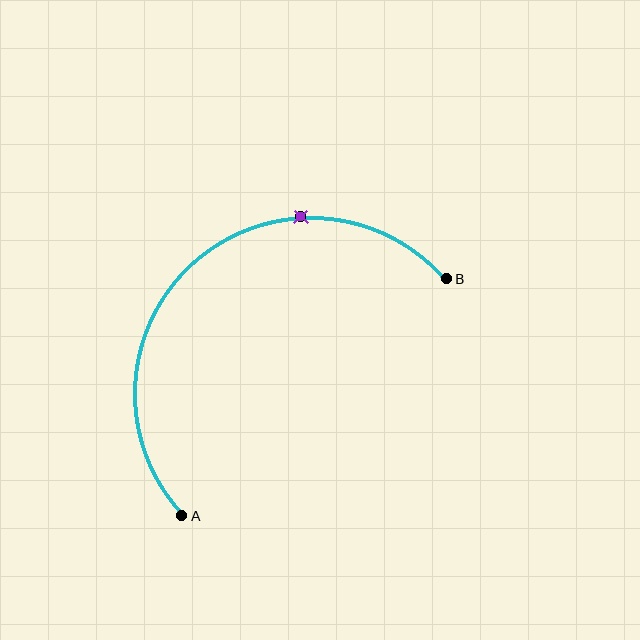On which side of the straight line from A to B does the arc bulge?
The arc bulges above and to the left of the straight line connecting A and B.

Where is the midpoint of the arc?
The arc midpoint is the point on the curve farthest from the straight line joining A and B. It sits above and to the left of that line.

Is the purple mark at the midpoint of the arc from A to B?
No. The purple mark lies on the arc but is closer to endpoint B. The arc midpoint would be at the point on the curve equidistant along the arc from both A and B.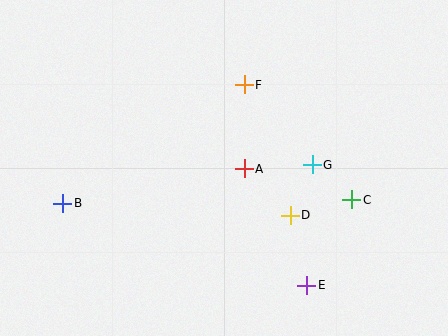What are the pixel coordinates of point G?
Point G is at (312, 165).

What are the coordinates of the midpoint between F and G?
The midpoint between F and G is at (278, 125).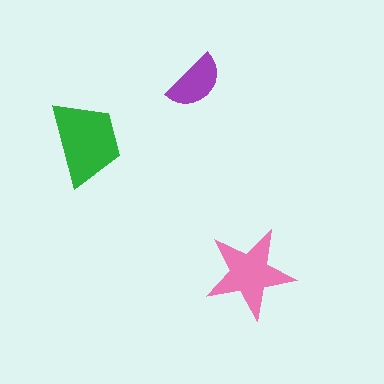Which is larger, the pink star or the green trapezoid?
The green trapezoid.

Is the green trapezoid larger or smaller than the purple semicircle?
Larger.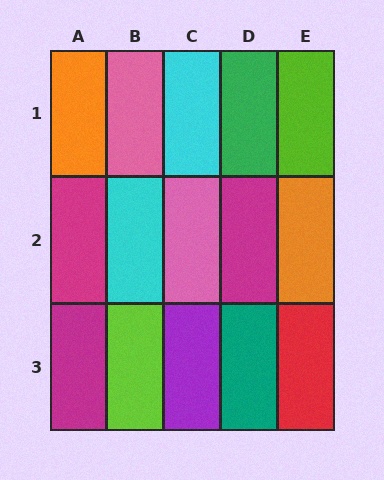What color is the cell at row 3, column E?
Red.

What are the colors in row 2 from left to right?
Magenta, cyan, pink, magenta, orange.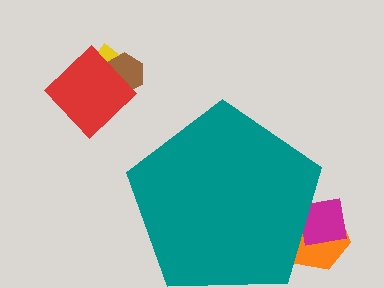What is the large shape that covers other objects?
A teal pentagon.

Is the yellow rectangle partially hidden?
No, the yellow rectangle is fully visible.